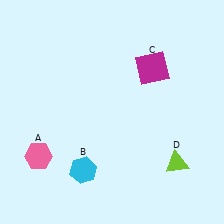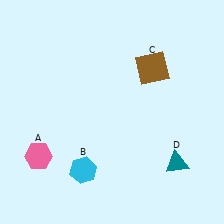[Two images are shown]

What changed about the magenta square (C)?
In Image 1, C is magenta. In Image 2, it changed to brown.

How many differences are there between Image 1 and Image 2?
There are 2 differences between the two images.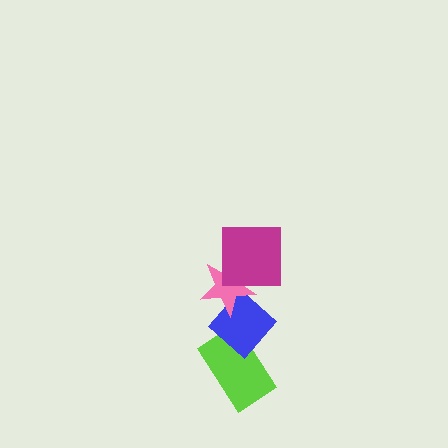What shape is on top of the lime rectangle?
The blue diamond is on top of the lime rectangle.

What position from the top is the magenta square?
The magenta square is 1st from the top.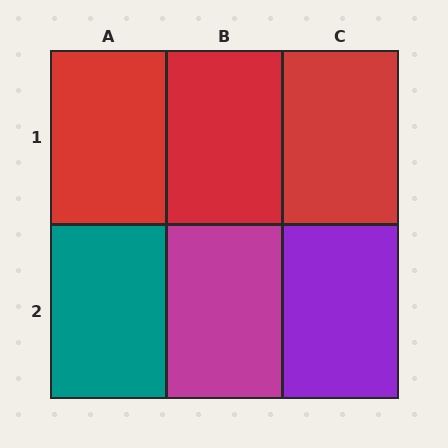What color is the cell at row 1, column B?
Red.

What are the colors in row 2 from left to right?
Teal, magenta, purple.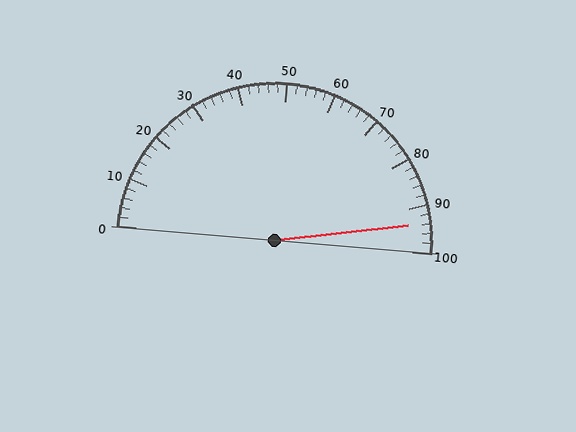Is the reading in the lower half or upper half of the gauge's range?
The reading is in the upper half of the range (0 to 100).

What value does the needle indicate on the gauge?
The needle indicates approximately 94.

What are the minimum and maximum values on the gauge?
The gauge ranges from 0 to 100.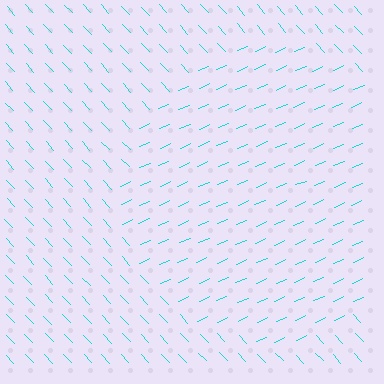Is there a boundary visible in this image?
Yes, there is a texture boundary formed by a change in line orientation.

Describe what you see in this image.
The image is filled with small cyan line segments. A circle region in the image has lines oriented differently from the surrounding lines, creating a visible texture boundary.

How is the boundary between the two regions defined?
The boundary is defined purely by a change in line orientation (approximately 70 degrees difference). All lines are the same color and thickness.